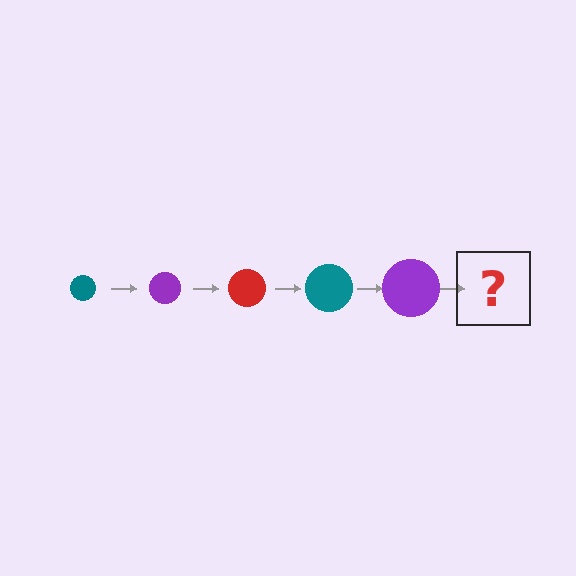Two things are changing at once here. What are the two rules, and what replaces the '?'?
The two rules are that the circle grows larger each step and the color cycles through teal, purple, and red. The '?' should be a red circle, larger than the previous one.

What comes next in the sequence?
The next element should be a red circle, larger than the previous one.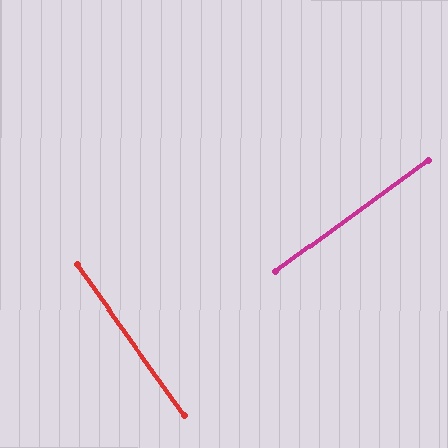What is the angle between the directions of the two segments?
Approximately 90 degrees.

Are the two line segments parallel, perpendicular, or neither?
Perpendicular — they meet at approximately 90°.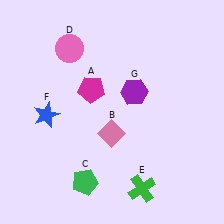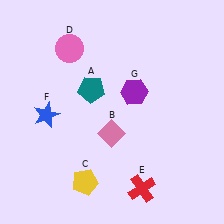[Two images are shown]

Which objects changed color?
A changed from magenta to teal. C changed from green to yellow. E changed from green to red.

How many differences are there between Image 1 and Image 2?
There are 3 differences between the two images.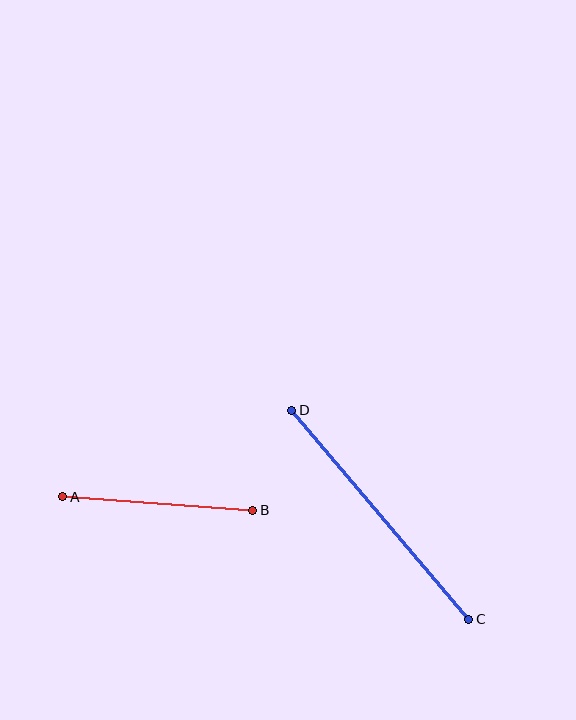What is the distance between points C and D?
The distance is approximately 274 pixels.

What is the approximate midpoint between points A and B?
The midpoint is at approximately (158, 504) pixels.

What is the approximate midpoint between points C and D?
The midpoint is at approximately (380, 515) pixels.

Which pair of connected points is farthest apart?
Points C and D are farthest apart.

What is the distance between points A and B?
The distance is approximately 191 pixels.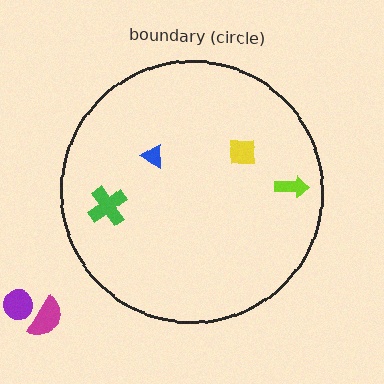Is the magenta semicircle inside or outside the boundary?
Outside.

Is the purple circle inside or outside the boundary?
Outside.